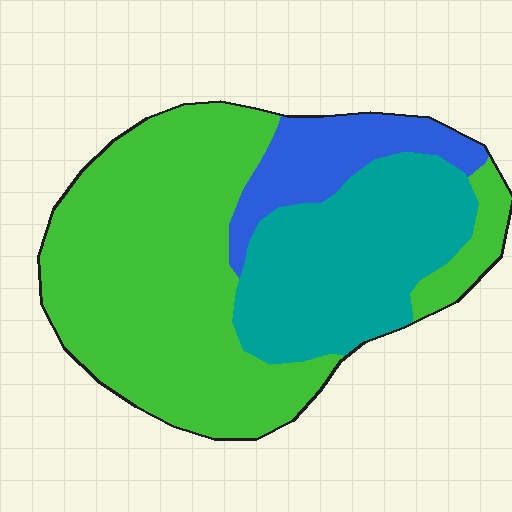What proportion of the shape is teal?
Teal takes up about one third (1/3) of the shape.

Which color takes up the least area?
Blue, at roughly 15%.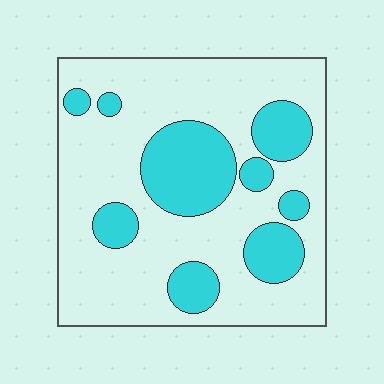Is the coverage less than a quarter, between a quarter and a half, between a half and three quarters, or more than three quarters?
Between a quarter and a half.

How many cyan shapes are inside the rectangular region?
9.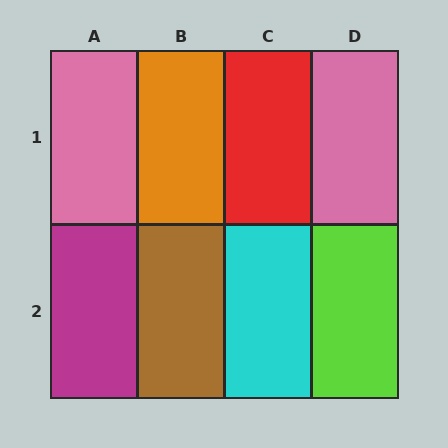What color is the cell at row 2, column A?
Magenta.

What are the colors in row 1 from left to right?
Pink, orange, red, pink.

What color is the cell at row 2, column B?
Brown.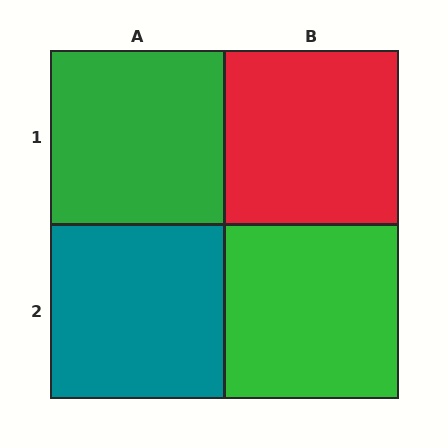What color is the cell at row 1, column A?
Green.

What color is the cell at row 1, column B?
Red.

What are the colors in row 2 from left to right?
Teal, green.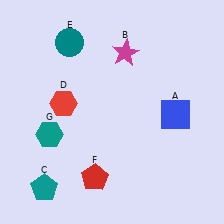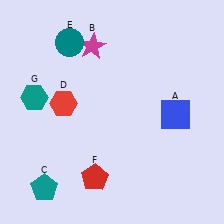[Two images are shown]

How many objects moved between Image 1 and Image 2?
2 objects moved between the two images.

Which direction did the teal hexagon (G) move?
The teal hexagon (G) moved up.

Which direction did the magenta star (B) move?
The magenta star (B) moved left.